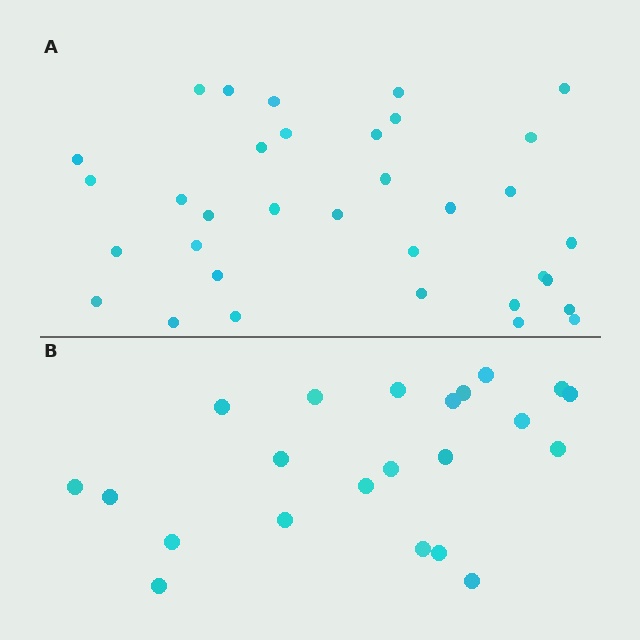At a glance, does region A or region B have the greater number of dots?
Region A (the top region) has more dots.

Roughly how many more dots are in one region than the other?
Region A has roughly 12 or so more dots than region B.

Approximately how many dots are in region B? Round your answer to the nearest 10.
About 20 dots. (The exact count is 22, which rounds to 20.)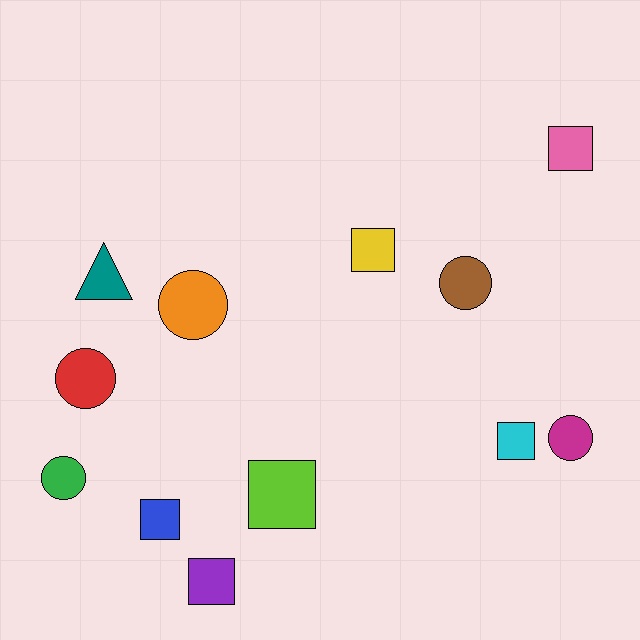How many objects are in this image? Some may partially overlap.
There are 12 objects.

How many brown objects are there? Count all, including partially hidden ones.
There is 1 brown object.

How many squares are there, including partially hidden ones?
There are 6 squares.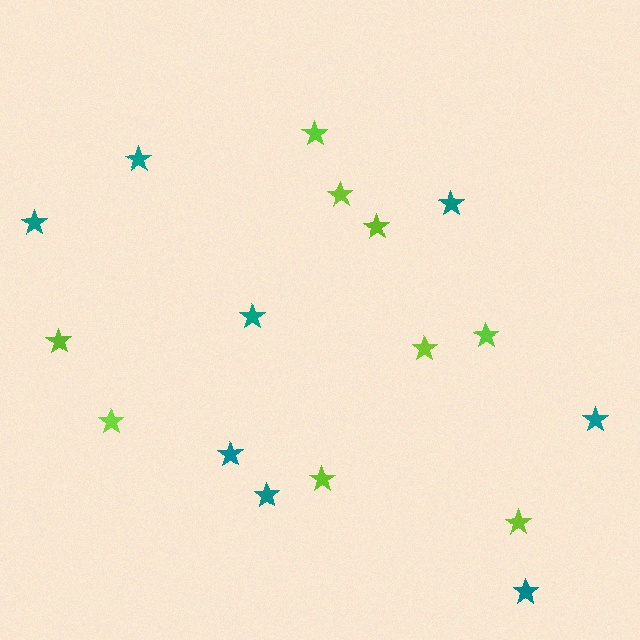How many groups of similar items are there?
There are 2 groups: one group of teal stars (8) and one group of lime stars (9).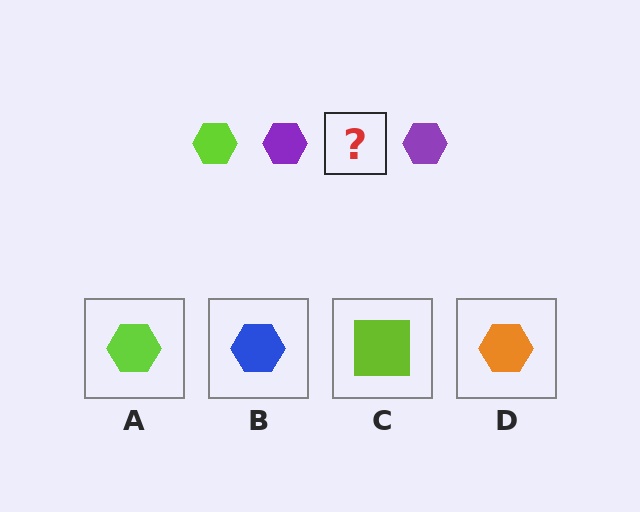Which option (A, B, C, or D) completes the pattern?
A.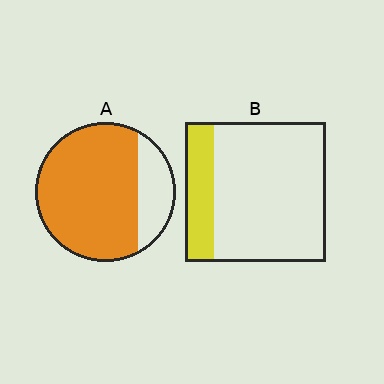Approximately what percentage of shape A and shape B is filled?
A is approximately 80% and B is approximately 20%.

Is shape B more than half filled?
No.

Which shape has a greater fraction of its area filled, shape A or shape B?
Shape A.